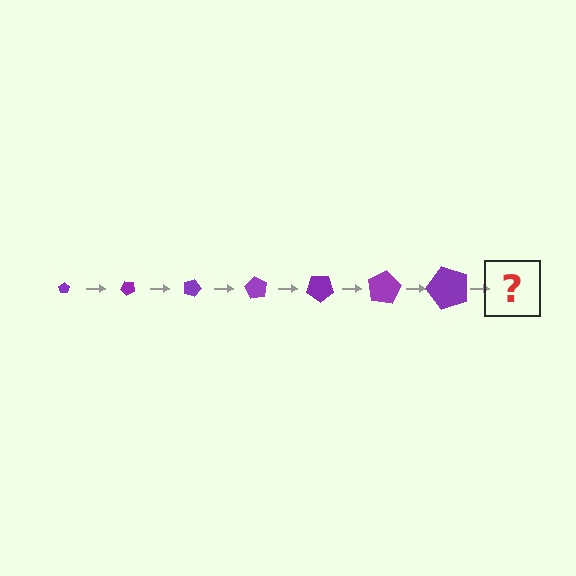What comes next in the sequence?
The next element should be a pentagon, larger than the previous one and rotated 315 degrees from the start.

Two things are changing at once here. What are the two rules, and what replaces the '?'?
The two rules are that the pentagon grows larger each step and it rotates 45 degrees each step. The '?' should be a pentagon, larger than the previous one and rotated 315 degrees from the start.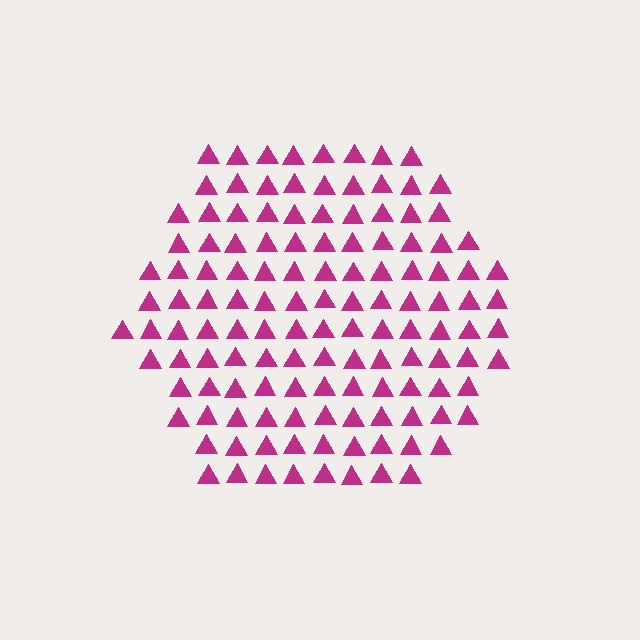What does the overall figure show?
The overall figure shows a hexagon.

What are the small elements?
The small elements are triangles.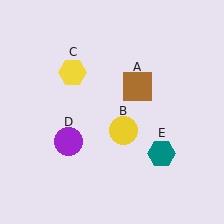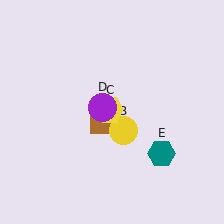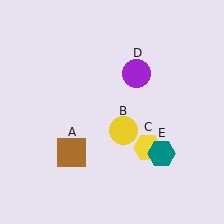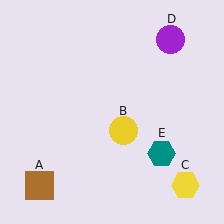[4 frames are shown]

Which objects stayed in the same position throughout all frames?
Yellow circle (object B) and teal hexagon (object E) remained stationary.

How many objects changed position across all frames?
3 objects changed position: brown square (object A), yellow hexagon (object C), purple circle (object D).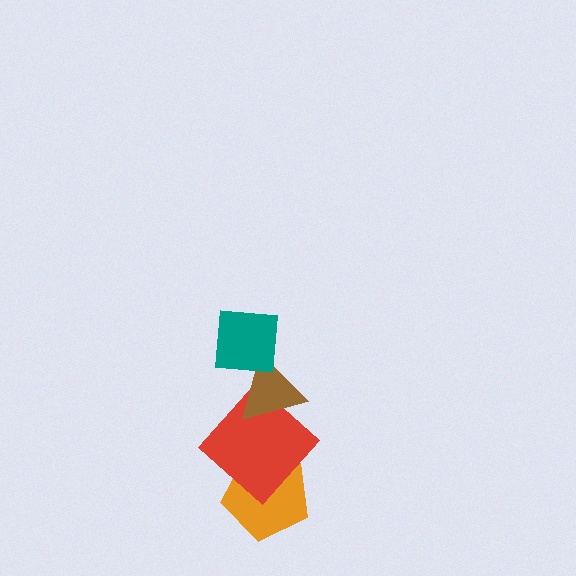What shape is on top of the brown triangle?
The teal square is on top of the brown triangle.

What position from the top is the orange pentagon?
The orange pentagon is 4th from the top.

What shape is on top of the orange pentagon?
The red diamond is on top of the orange pentagon.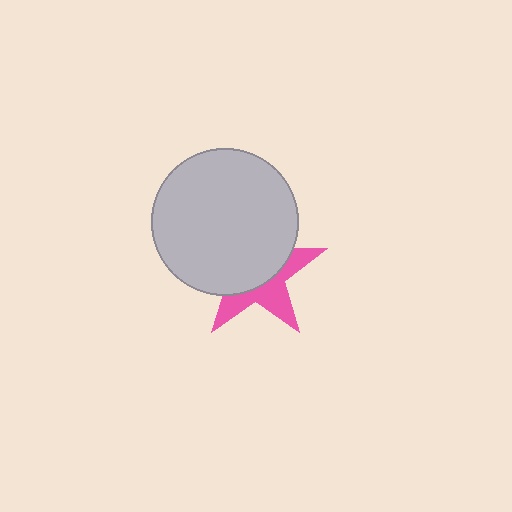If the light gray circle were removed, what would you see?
You would see the complete pink star.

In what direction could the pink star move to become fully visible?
The pink star could move toward the lower-right. That would shift it out from behind the light gray circle entirely.